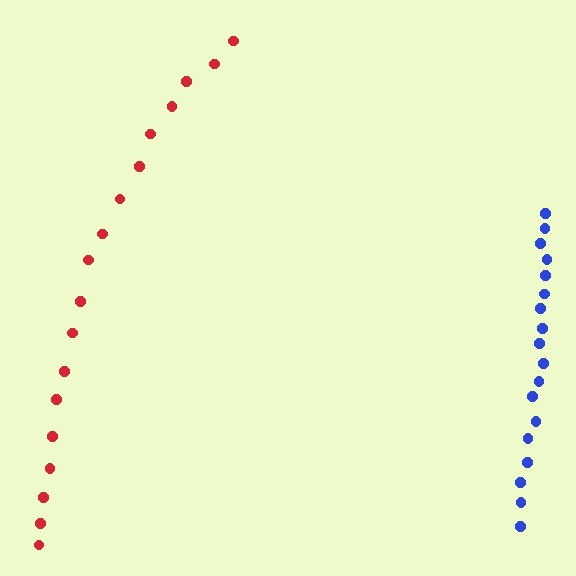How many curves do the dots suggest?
There are 2 distinct paths.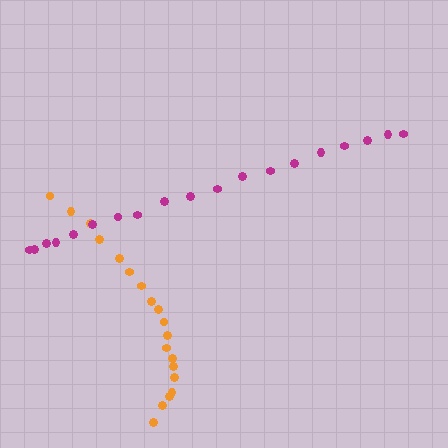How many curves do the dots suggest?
There are 2 distinct paths.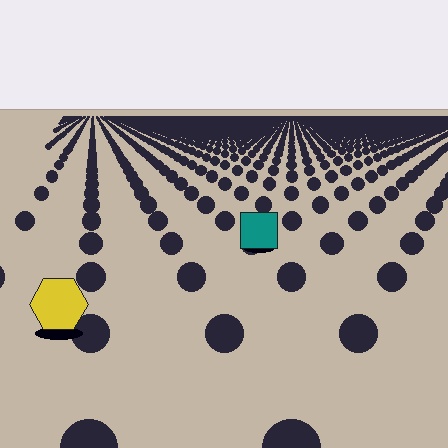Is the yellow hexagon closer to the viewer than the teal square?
Yes. The yellow hexagon is closer — you can tell from the texture gradient: the ground texture is coarser near it.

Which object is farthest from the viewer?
The teal square is farthest from the viewer. It appears smaller and the ground texture around it is denser.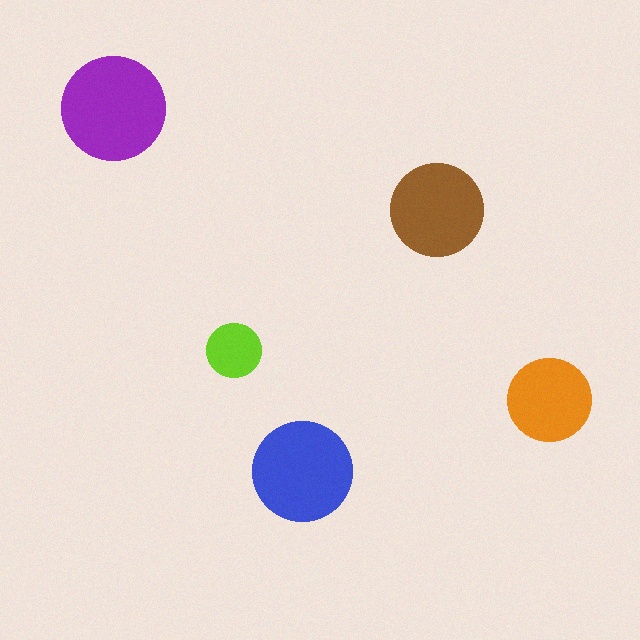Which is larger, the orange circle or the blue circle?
The blue one.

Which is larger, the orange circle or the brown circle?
The brown one.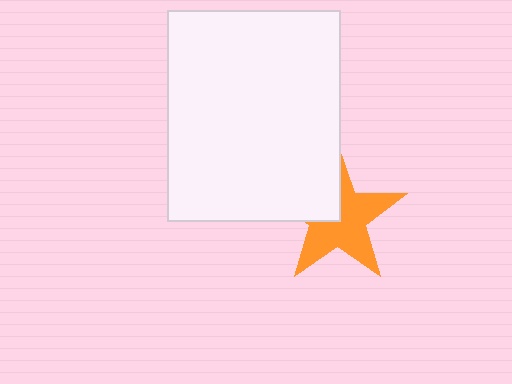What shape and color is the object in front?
The object in front is a white rectangle.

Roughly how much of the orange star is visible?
Most of it is visible (roughly 66%).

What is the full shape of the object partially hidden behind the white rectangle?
The partially hidden object is an orange star.